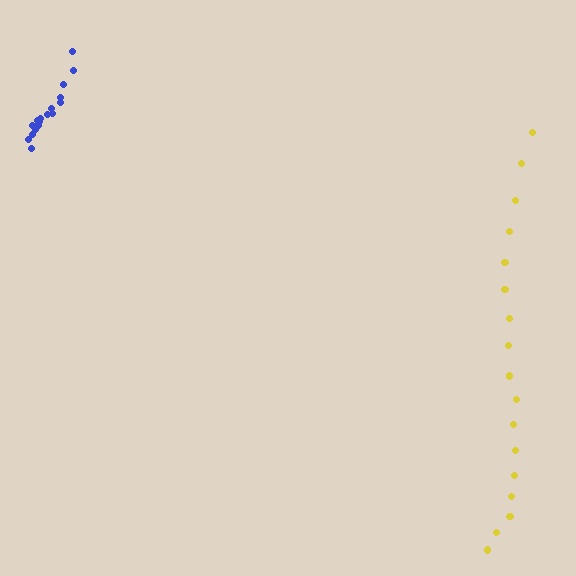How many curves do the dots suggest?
There are 2 distinct paths.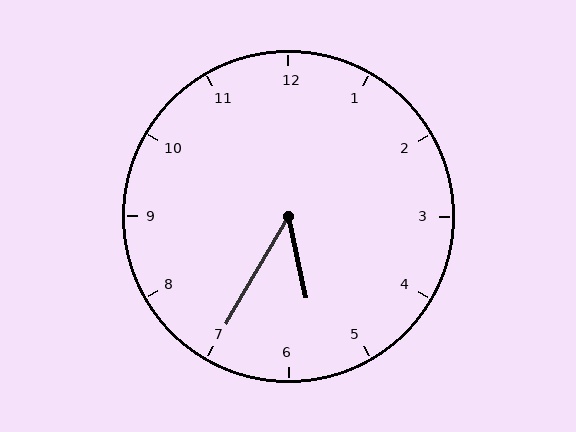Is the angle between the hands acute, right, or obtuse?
It is acute.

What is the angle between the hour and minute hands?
Approximately 42 degrees.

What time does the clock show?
5:35.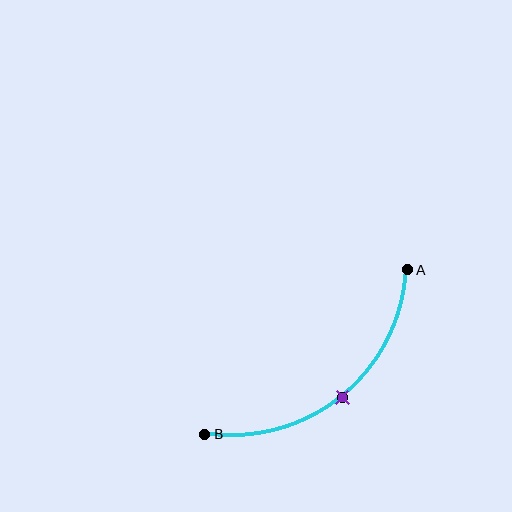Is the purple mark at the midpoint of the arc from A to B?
Yes. The purple mark lies on the arc at equal arc-length from both A and B — it is the arc midpoint.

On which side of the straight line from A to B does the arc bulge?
The arc bulges below and to the right of the straight line connecting A and B.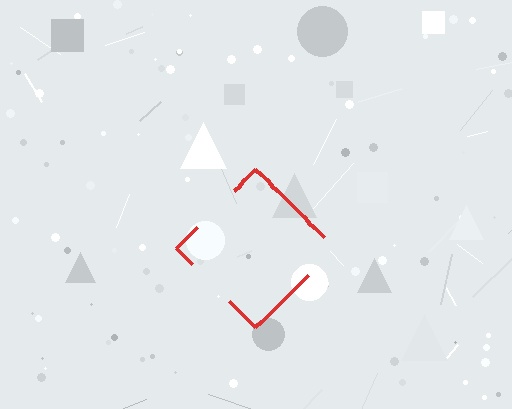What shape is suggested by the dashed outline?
The dashed outline suggests a diamond.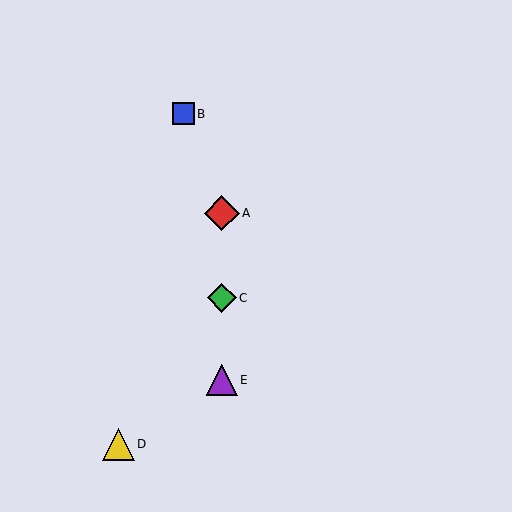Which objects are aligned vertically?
Objects A, C, E are aligned vertically.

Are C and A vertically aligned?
Yes, both are at x≈222.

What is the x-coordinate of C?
Object C is at x≈222.